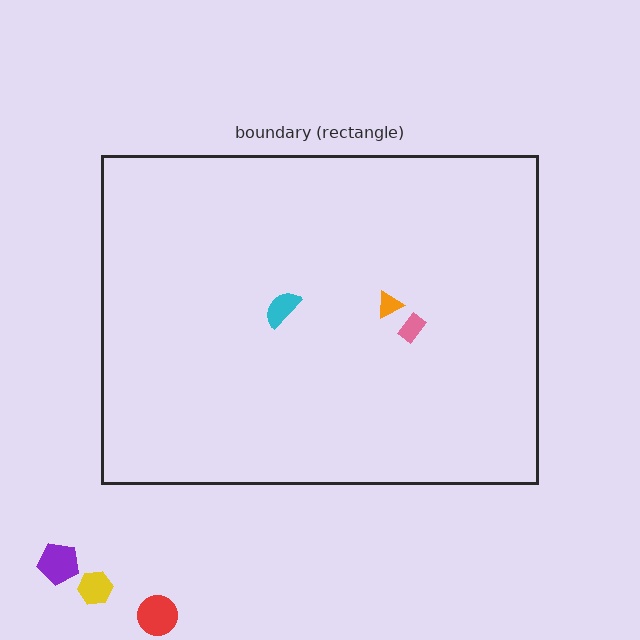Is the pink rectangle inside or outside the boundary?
Inside.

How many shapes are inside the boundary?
3 inside, 3 outside.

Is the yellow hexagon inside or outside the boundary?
Outside.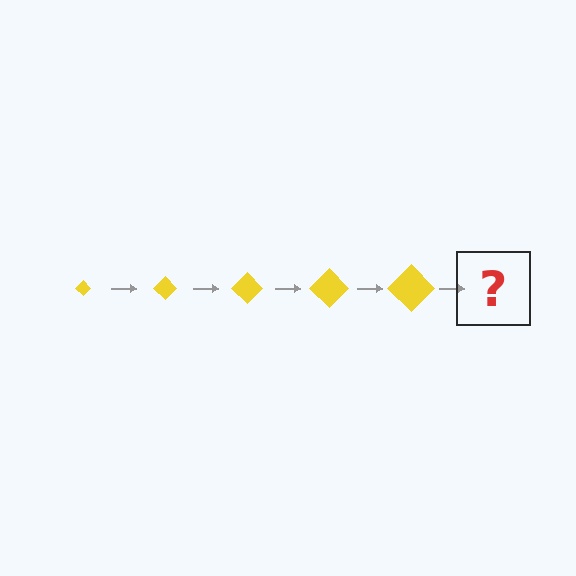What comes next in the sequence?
The next element should be a yellow diamond, larger than the previous one.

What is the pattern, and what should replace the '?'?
The pattern is that the diamond gets progressively larger each step. The '?' should be a yellow diamond, larger than the previous one.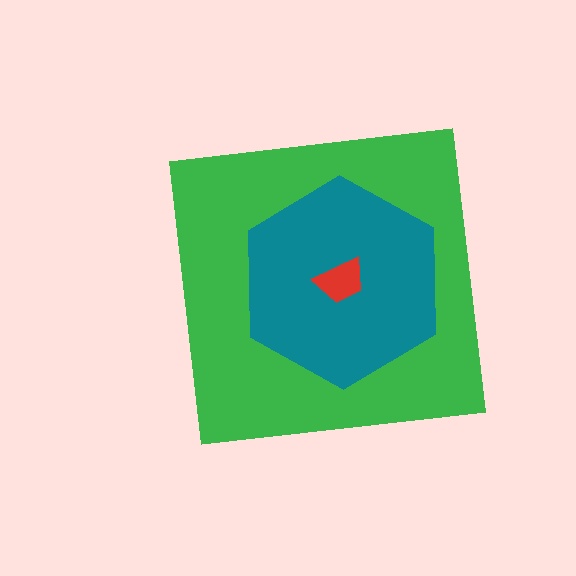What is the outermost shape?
The green square.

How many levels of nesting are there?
3.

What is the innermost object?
The red trapezoid.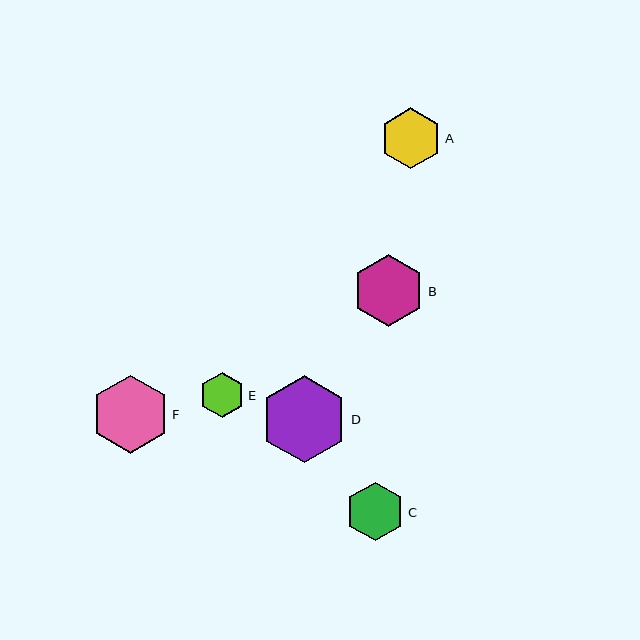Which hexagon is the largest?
Hexagon D is the largest with a size of approximately 87 pixels.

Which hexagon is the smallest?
Hexagon E is the smallest with a size of approximately 45 pixels.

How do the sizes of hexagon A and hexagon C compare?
Hexagon A and hexagon C are approximately the same size.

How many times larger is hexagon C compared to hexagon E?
Hexagon C is approximately 1.3 times the size of hexagon E.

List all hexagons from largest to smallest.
From largest to smallest: D, F, B, A, C, E.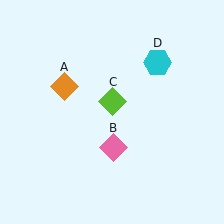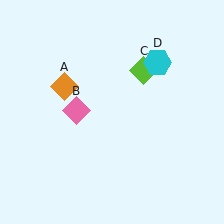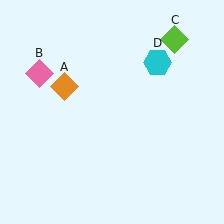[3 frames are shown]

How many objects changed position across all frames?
2 objects changed position: pink diamond (object B), lime diamond (object C).